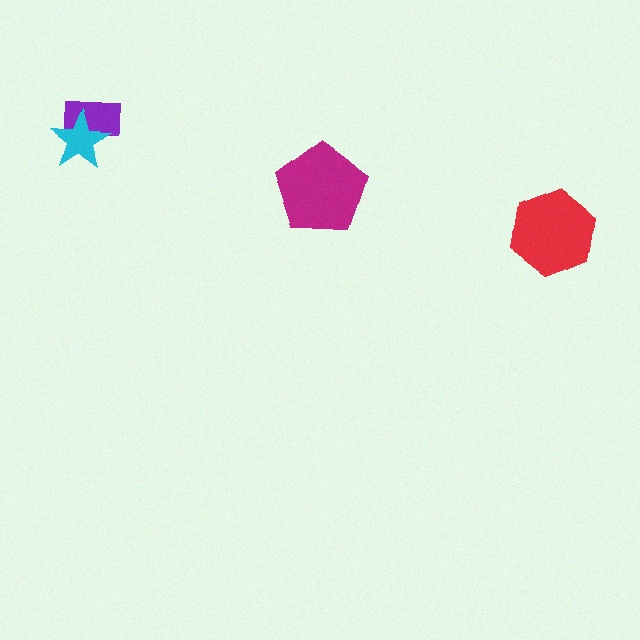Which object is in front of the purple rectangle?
The cyan star is in front of the purple rectangle.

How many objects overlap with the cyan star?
1 object overlaps with the cyan star.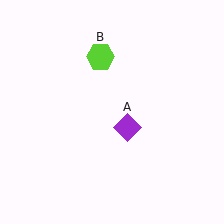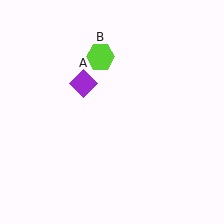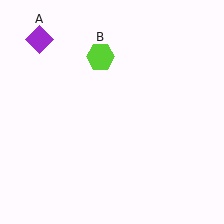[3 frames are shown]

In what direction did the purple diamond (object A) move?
The purple diamond (object A) moved up and to the left.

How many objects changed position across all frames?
1 object changed position: purple diamond (object A).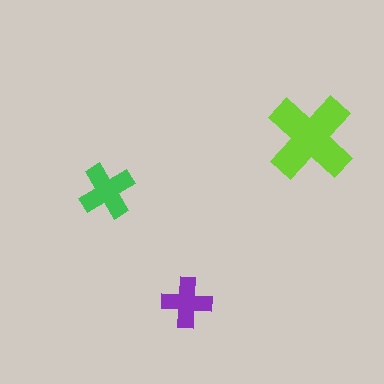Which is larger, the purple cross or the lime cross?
The lime one.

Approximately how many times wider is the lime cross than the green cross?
About 1.5 times wider.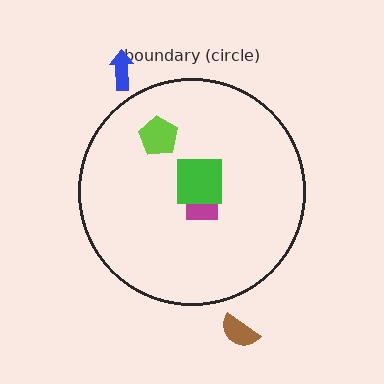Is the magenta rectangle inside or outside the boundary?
Inside.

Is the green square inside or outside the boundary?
Inside.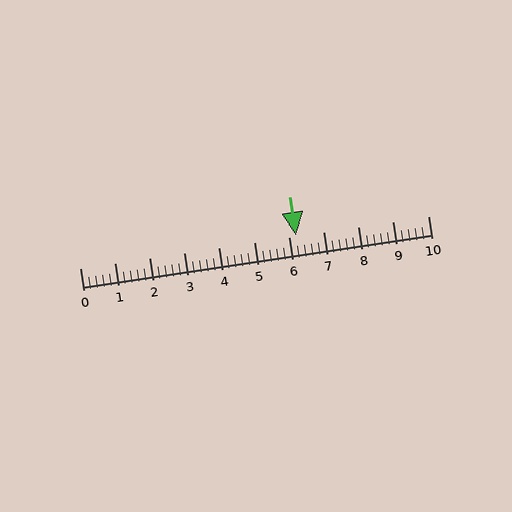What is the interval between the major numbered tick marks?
The major tick marks are spaced 1 units apart.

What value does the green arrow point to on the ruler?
The green arrow points to approximately 6.2.